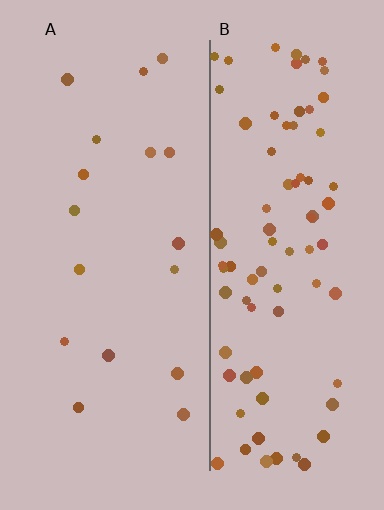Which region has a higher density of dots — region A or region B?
B (the right).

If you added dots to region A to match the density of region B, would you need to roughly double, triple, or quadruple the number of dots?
Approximately quadruple.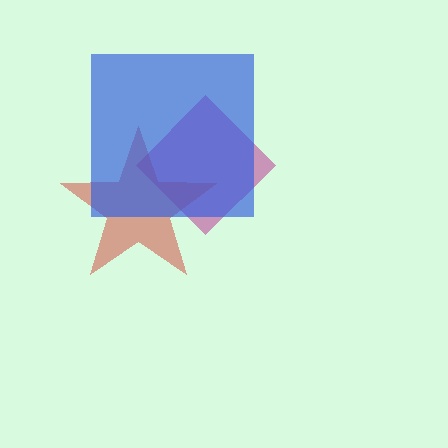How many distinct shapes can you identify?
There are 3 distinct shapes: a magenta diamond, a red star, a blue square.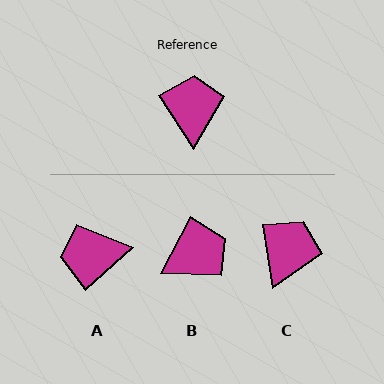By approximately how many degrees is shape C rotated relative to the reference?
Approximately 24 degrees clockwise.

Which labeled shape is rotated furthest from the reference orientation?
A, about 99 degrees away.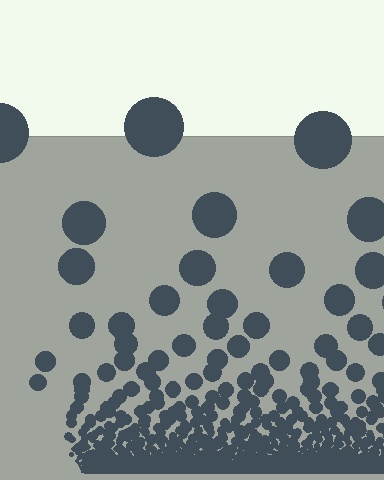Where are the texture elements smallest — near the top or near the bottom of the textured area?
Near the bottom.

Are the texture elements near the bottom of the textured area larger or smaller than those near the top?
Smaller. The gradient is inverted — elements near the bottom are smaller and denser.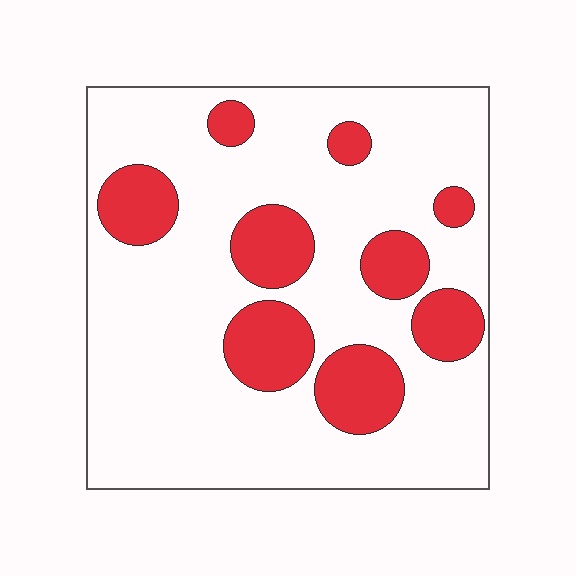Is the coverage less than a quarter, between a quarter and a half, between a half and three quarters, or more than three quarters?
Less than a quarter.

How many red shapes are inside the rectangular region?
9.